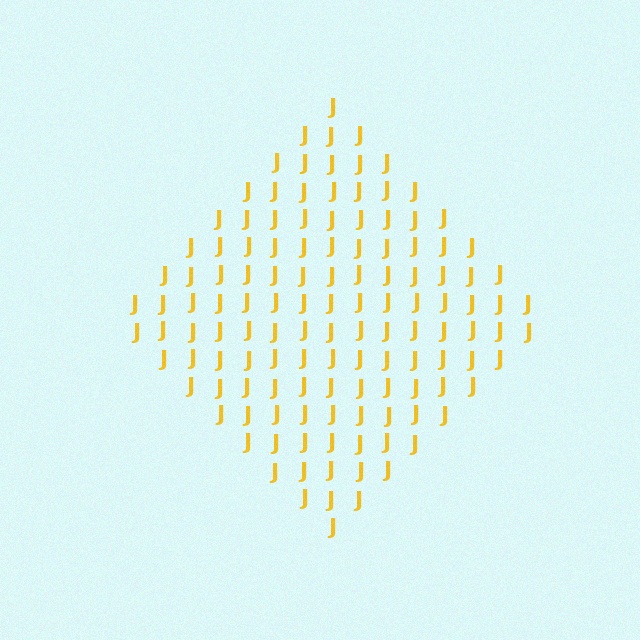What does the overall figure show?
The overall figure shows a diamond.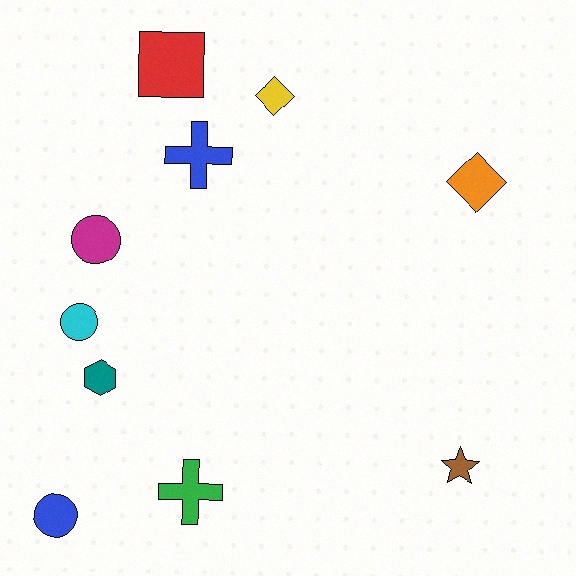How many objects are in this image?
There are 10 objects.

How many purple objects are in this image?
There are no purple objects.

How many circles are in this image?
There are 3 circles.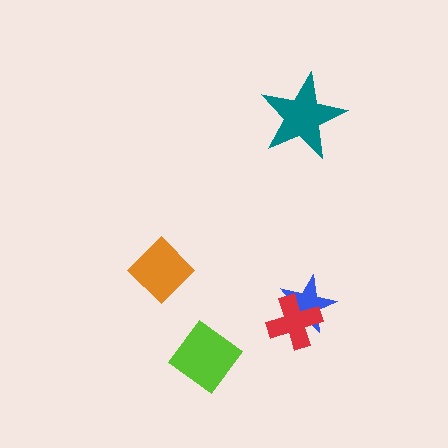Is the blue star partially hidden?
Yes, it is partially covered by another shape.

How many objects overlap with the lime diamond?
0 objects overlap with the lime diamond.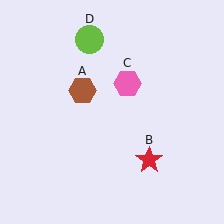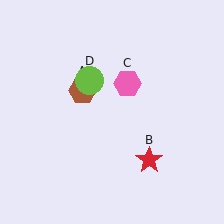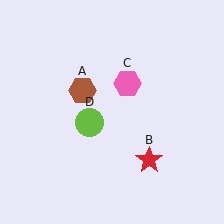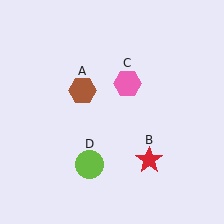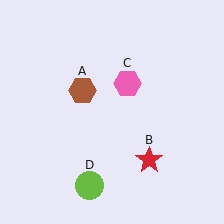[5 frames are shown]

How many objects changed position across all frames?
1 object changed position: lime circle (object D).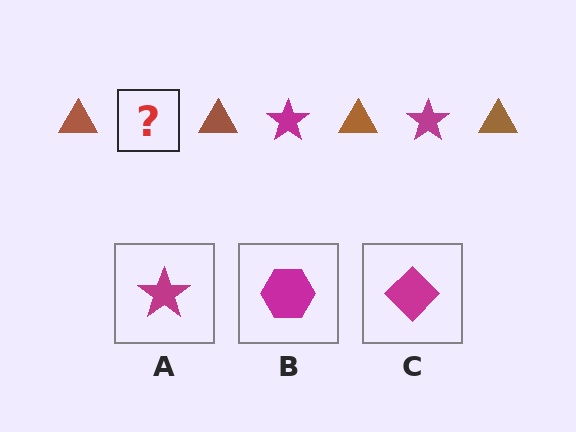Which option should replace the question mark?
Option A.